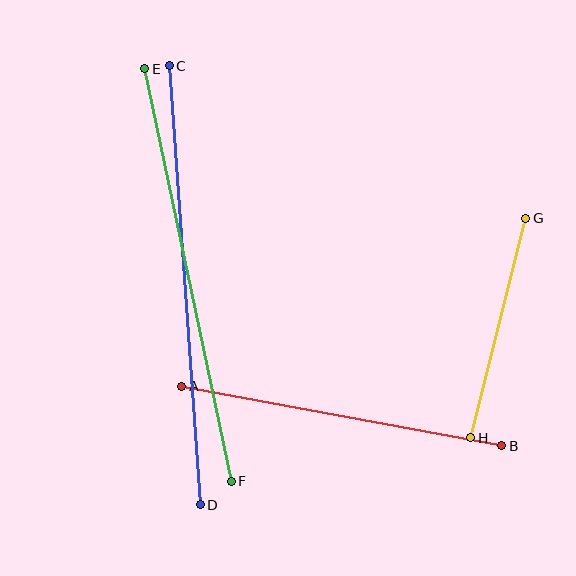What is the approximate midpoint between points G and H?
The midpoint is at approximately (498, 328) pixels.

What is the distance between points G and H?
The distance is approximately 227 pixels.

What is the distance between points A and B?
The distance is approximately 325 pixels.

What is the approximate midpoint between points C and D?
The midpoint is at approximately (185, 285) pixels.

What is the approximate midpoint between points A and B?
The midpoint is at approximately (342, 416) pixels.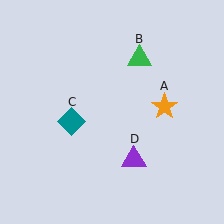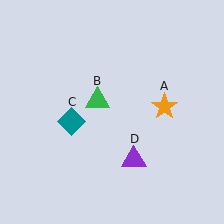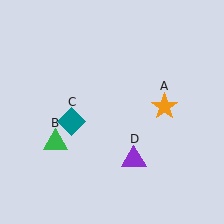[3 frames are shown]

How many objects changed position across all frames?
1 object changed position: green triangle (object B).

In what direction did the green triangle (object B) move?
The green triangle (object B) moved down and to the left.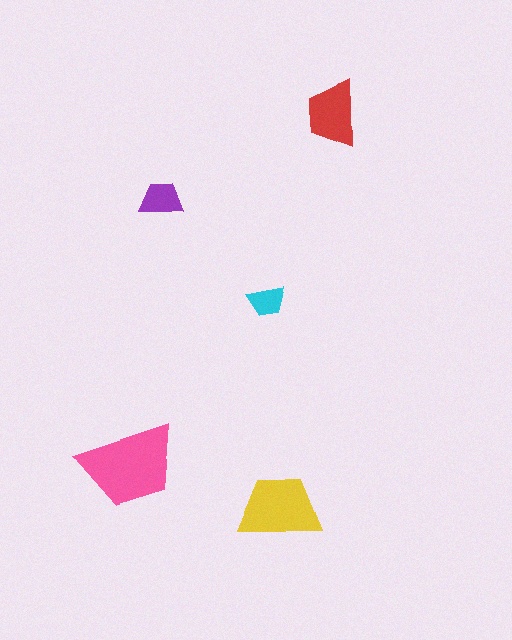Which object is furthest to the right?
The red trapezoid is rightmost.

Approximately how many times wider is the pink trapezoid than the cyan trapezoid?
About 2.5 times wider.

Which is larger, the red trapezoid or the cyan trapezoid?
The red one.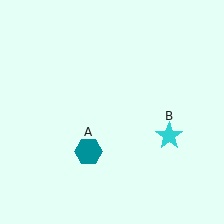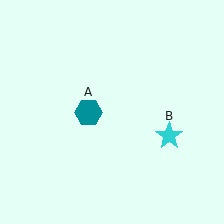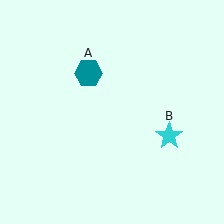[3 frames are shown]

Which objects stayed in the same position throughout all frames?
Cyan star (object B) remained stationary.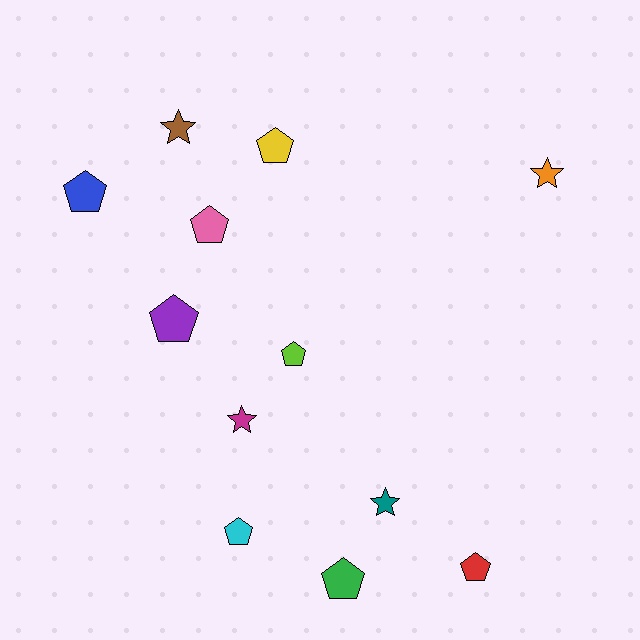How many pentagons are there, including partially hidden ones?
There are 8 pentagons.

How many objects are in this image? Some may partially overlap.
There are 12 objects.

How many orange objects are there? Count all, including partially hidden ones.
There is 1 orange object.